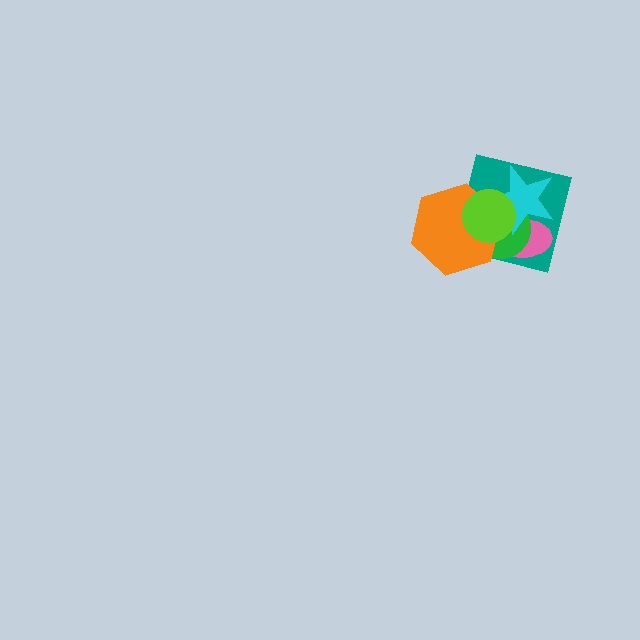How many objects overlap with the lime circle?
5 objects overlap with the lime circle.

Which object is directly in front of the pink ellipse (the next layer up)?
The green circle is directly in front of the pink ellipse.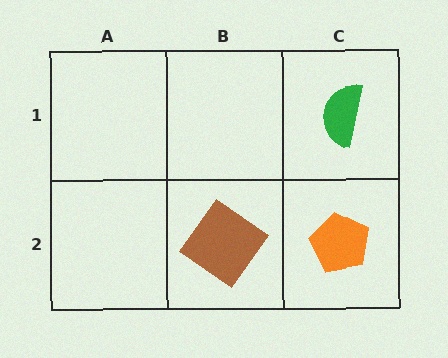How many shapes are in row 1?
1 shape.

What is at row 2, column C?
An orange pentagon.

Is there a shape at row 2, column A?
No, that cell is empty.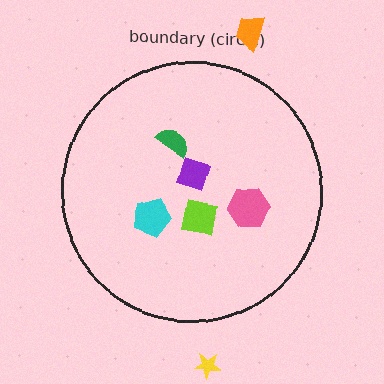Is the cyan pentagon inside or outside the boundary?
Inside.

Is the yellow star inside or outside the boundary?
Outside.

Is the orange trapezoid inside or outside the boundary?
Outside.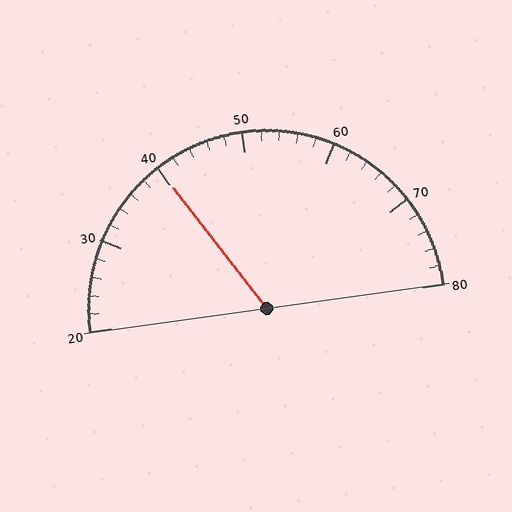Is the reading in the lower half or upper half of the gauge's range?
The reading is in the lower half of the range (20 to 80).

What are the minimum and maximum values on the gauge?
The gauge ranges from 20 to 80.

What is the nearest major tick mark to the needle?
The nearest major tick mark is 40.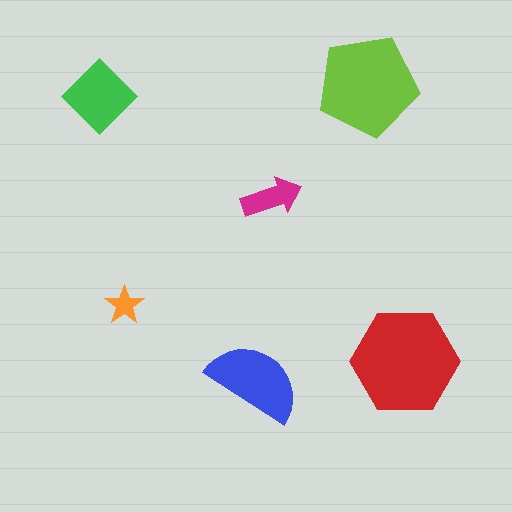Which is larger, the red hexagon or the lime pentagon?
The red hexagon.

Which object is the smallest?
The orange star.